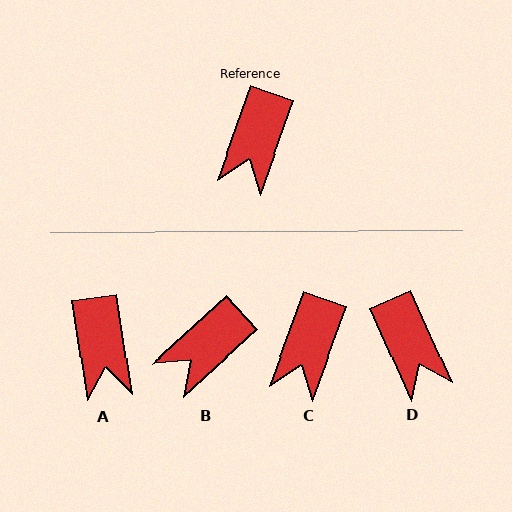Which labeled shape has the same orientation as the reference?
C.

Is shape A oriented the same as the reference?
No, it is off by about 28 degrees.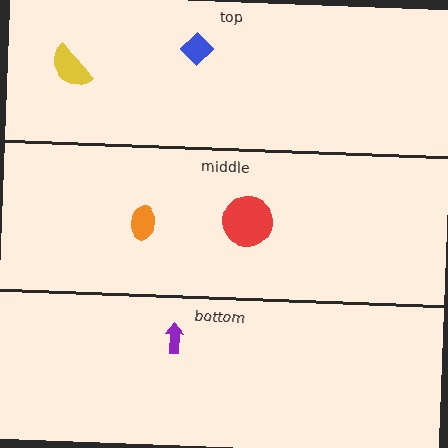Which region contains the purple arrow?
The bottom region.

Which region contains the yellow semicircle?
The top region.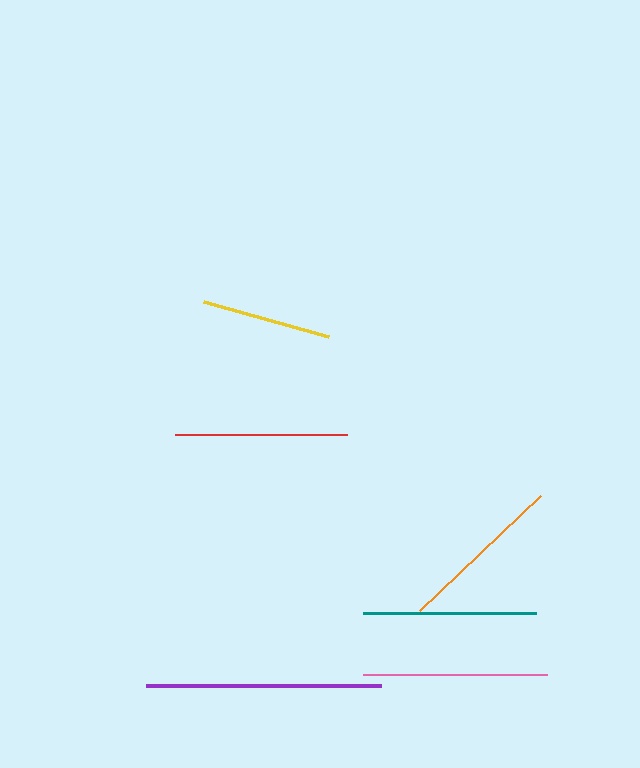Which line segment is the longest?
The purple line is the longest at approximately 235 pixels.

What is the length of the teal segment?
The teal segment is approximately 174 pixels long.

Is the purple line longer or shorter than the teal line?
The purple line is longer than the teal line.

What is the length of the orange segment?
The orange segment is approximately 167 pixels long.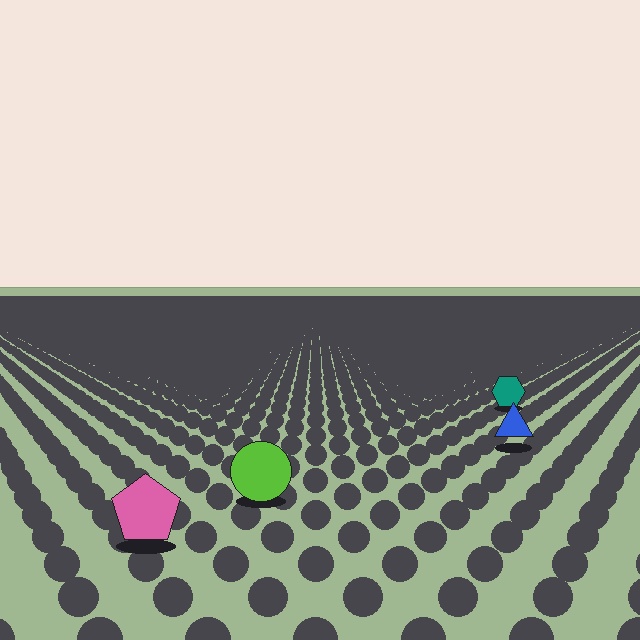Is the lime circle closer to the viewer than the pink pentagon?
No. The pink pentagon is closer — you can tell from the texture gradient: the ground texture is coarser near it.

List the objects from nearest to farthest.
From nearest to farthest: the pink pentagon, the lime circle, the blue triangle, the teal hexagon.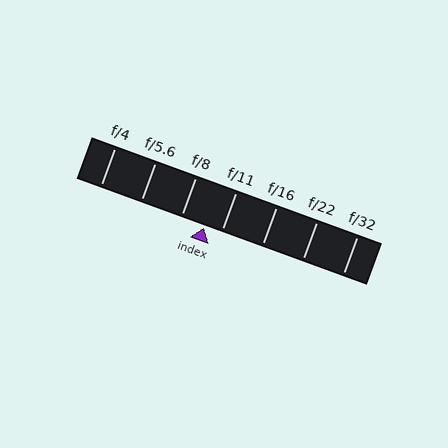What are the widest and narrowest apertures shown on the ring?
The widest aperture shown is f/4 and the narrowest is f/32.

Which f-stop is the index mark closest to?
The index mark is closest to f/11.